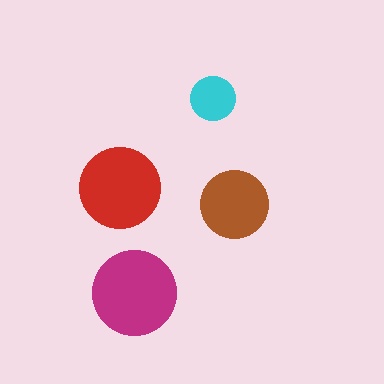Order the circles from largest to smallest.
the magenta one, the red one, the brown one, the cyan one.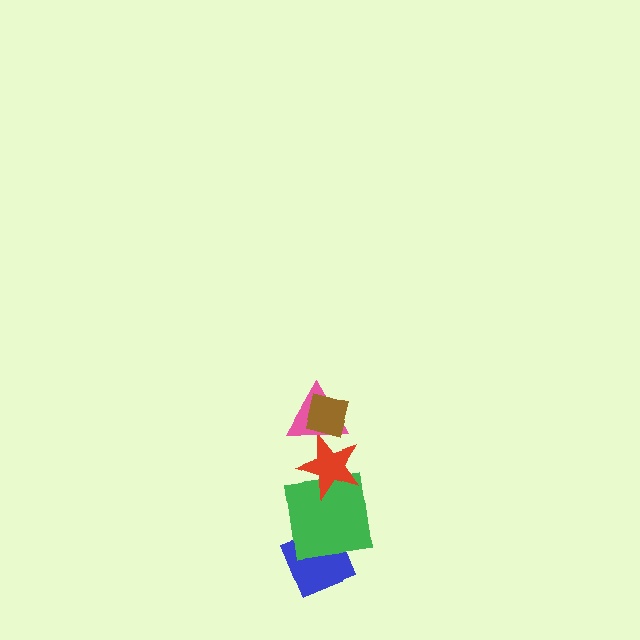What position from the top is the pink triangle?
The pink triangle is 2nd from the top.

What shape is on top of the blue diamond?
The green square is on top of the blue diamond.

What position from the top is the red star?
The red star is 3rd from the top.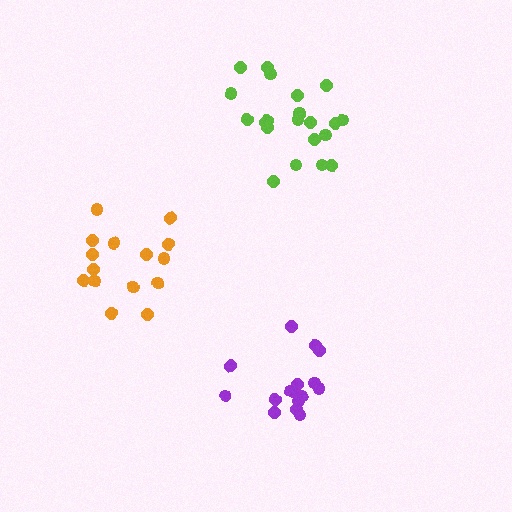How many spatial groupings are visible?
There are 3 spatial groupings.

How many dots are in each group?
Group 1: 15 dots, Group 2: 16 dots, Group 3: 21 dots (52 total).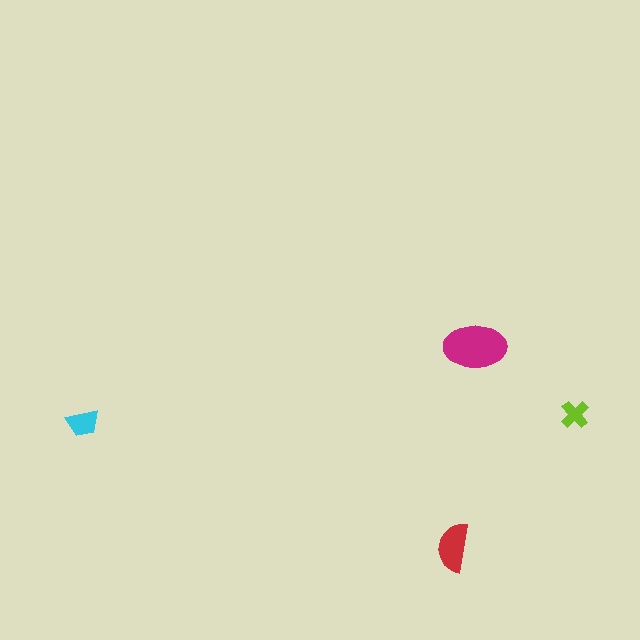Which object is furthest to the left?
The cyan trapezoid is leftmost.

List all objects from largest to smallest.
The magenta ellipse, the red semicircle, the cyan trapezoid, the lime cross.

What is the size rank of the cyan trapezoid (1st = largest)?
3rd.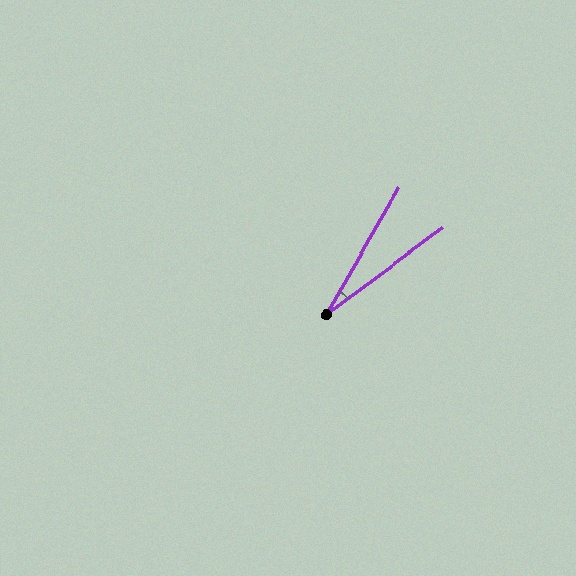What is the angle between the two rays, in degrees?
Approximately 24 degrees.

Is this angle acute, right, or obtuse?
It is acute.